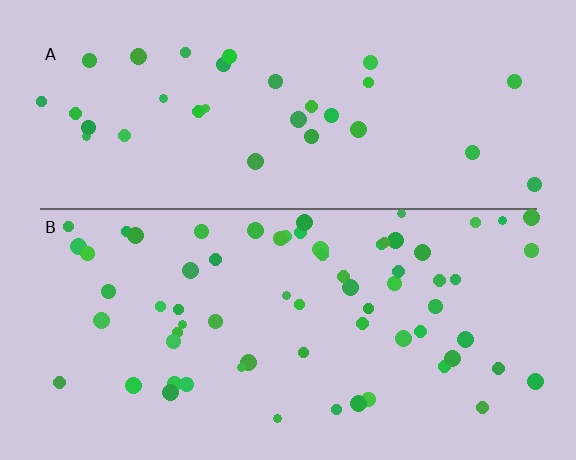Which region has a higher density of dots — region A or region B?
B (the bottom).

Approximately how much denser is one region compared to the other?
Approximately 1.9× — region B over region A.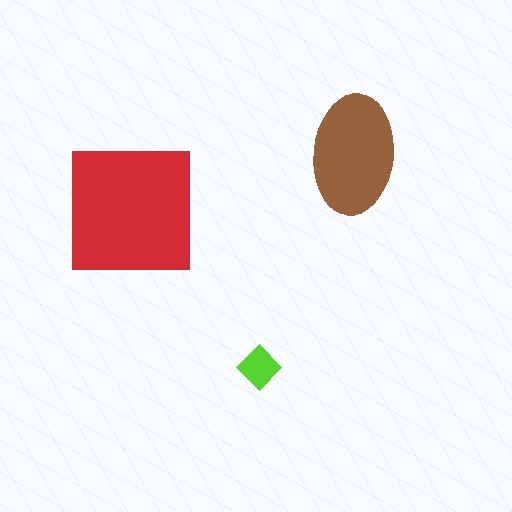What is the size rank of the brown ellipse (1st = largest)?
2nd.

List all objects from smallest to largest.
The lime diamond, the brown ellipse, the red square.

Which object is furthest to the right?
The brown ellipse is rightmost.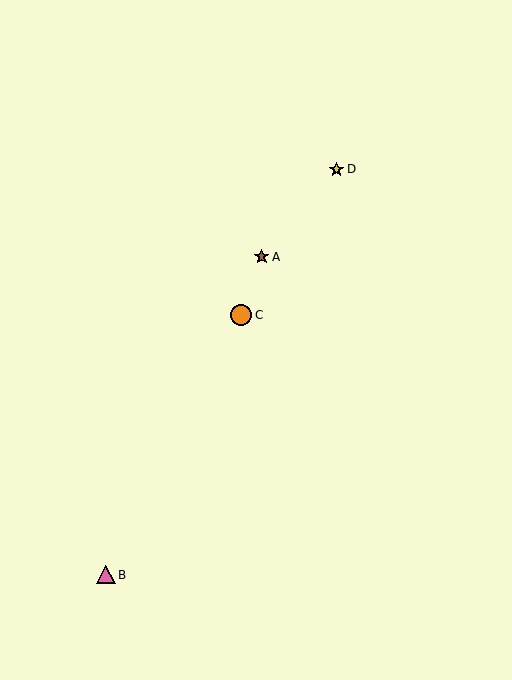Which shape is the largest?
The orange circle (labeled C) is the largest.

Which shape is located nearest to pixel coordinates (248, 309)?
The orange circle (labeled C) at (241, 315) is nearest to that location.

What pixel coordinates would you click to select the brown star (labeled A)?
Click at (262, 257) to select the brown star A.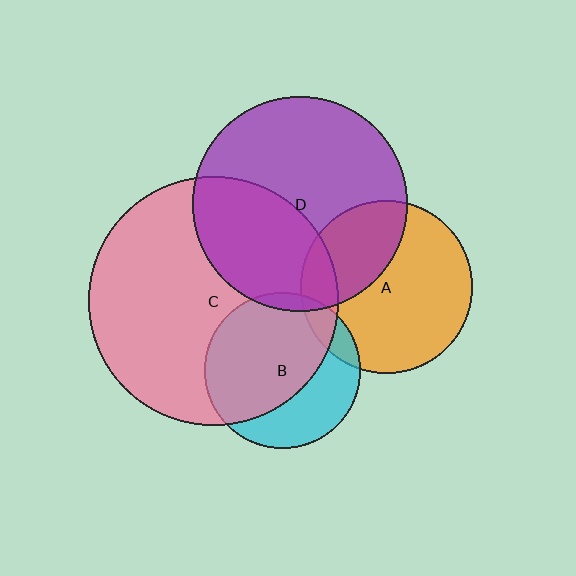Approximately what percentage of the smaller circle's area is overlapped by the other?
Approximately 10%.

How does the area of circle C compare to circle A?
Approximately 2.1 times.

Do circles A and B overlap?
Yes.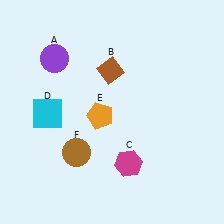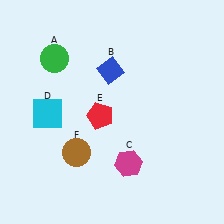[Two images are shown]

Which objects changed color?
A changed from purple to green. B changed from brown to blue. E changed from orange to red.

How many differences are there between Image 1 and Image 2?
There are 3 differences between the two images.